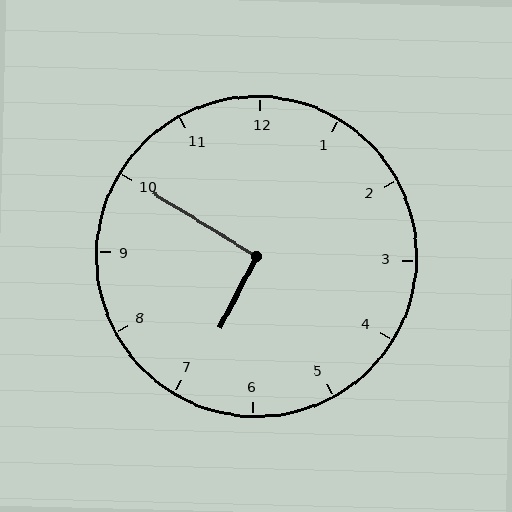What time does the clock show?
6:50.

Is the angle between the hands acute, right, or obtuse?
It is right.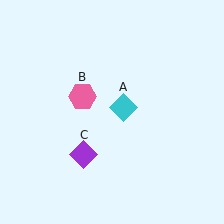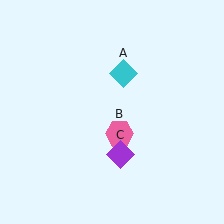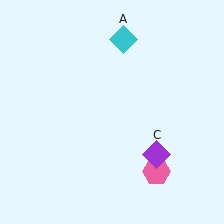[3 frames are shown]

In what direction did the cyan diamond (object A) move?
The cyan diamond (object A) moved up.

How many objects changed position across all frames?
3 objects changed position: cyan diamond (object A), pink hexagon (object B), purple diamond (object C).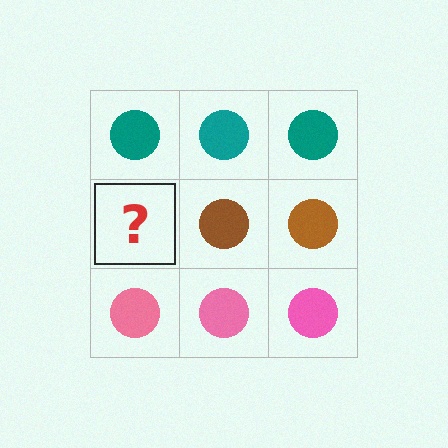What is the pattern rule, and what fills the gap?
The rule is that each row has a consistent color. The gap should be filled with a brown circle.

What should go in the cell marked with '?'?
The missing cell should contain a brown circle.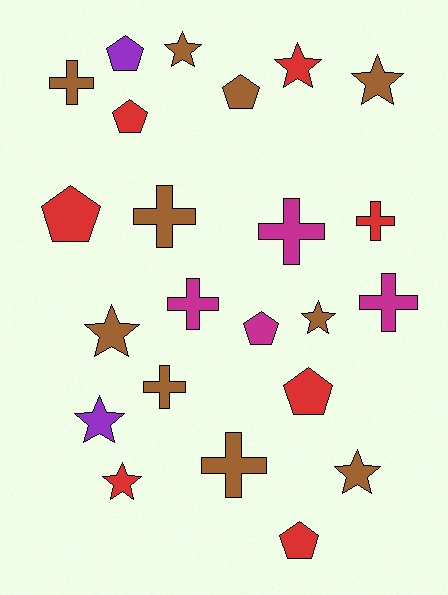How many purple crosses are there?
There are no purple crosses.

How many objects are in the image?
There are 23 objects.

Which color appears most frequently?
Brown, with 10 objects.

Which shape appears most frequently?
Star, with 8 objects.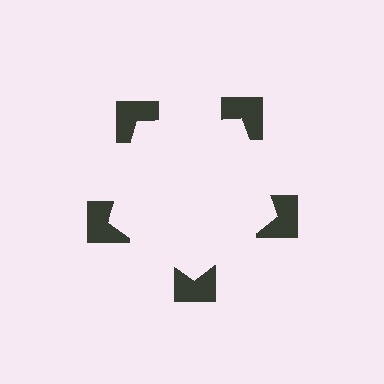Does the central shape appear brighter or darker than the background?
It typically appears slightly brighter than the background, even though no actual brightness change is drawn.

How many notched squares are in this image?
There are 5 — one at each vertex of the illusory pentagon.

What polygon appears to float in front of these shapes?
An illusory pentagon — its edges are inferred from the aligned wedge cuts in the notched squares, not physically drawn.